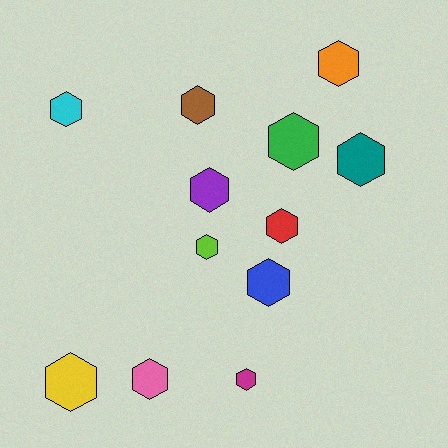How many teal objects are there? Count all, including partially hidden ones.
There is 1 teal object.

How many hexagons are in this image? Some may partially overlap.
There are 12 hexagons.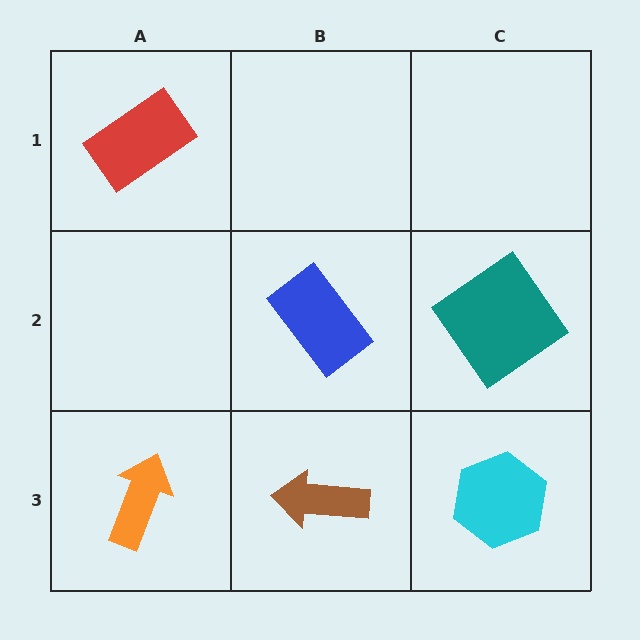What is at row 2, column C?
A teal diamond.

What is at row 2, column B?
A blue rectangle.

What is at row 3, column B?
A brown arrow.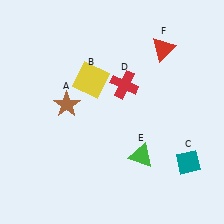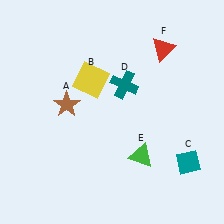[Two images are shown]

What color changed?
The cross (D) changed from red in Image 1 to teal in Image 2.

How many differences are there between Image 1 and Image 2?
There is 1 difference between the two images.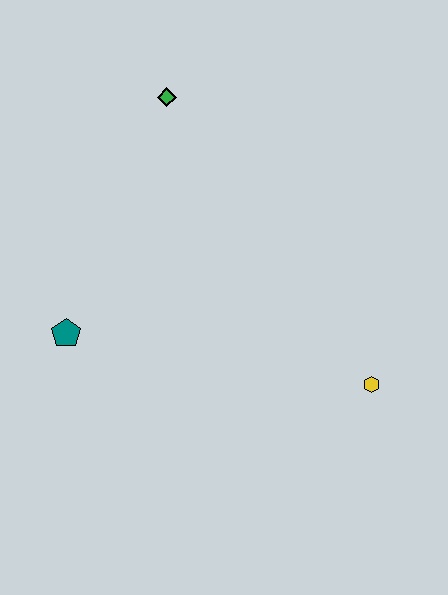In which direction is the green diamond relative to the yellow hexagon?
The green diamond is above the yellow hexagon.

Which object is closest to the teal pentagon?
The green diamond is closest to the teal pentagon.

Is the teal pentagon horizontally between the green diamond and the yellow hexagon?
No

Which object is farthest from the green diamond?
The yellow hexagon is farthest from the green diamond.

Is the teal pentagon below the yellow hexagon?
No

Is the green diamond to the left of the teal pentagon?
No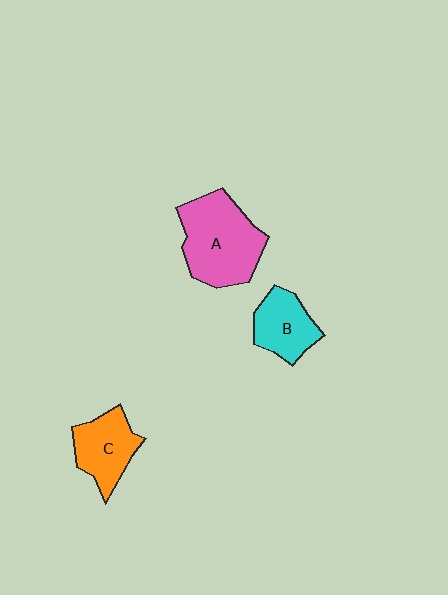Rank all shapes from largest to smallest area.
From largest to smallest: A (pink), C (orange), B (cyan).